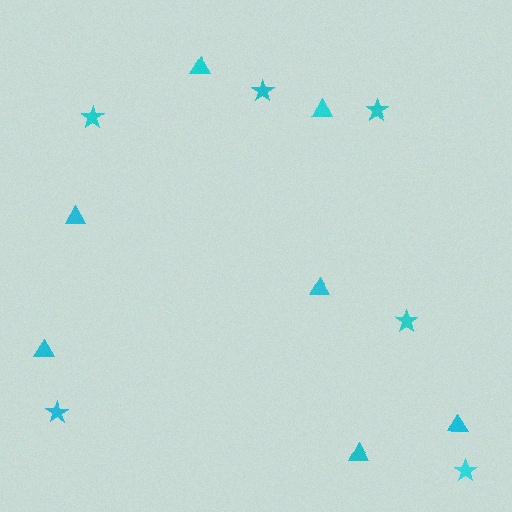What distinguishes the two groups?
There are 2 groups: one group of stars (6) and one group of triangles (7).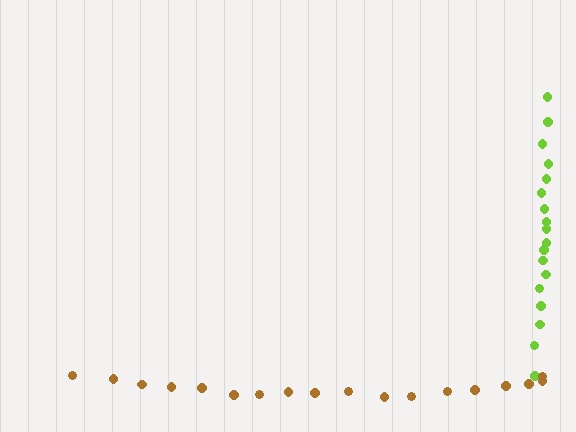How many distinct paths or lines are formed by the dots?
There are 2 distinct paths.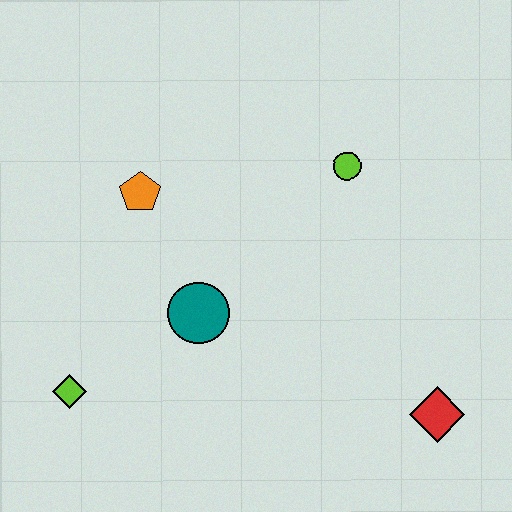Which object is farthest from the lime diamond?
The red diamond is farthest from the lime diamond.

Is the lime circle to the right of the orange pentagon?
Yes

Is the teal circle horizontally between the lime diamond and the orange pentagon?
No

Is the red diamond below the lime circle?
Yes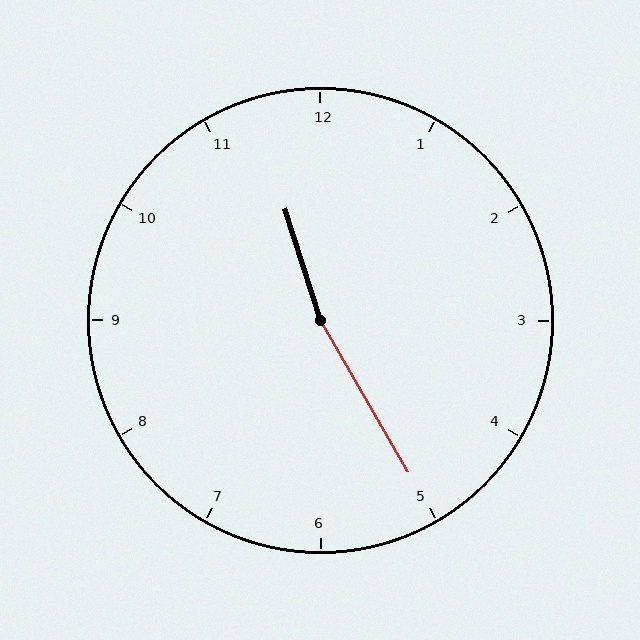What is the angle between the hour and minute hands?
Approximately 168 degrees.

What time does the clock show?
11:25.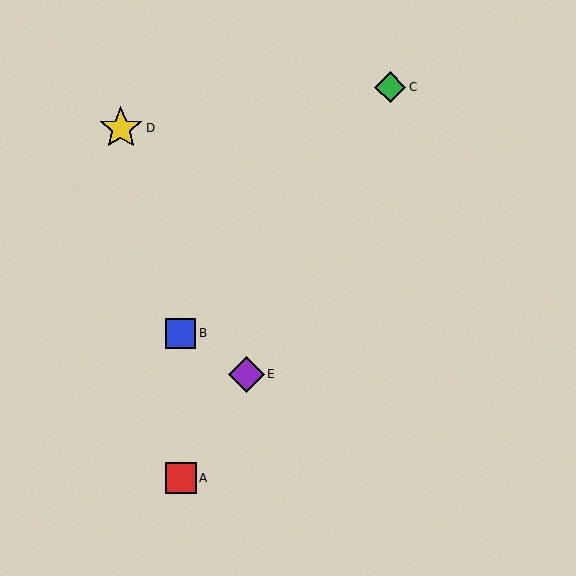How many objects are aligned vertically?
2 objects (A, B) are aligned vertically.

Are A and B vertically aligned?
Yes, both are at x≈181.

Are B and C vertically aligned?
No, B is at x≈181 and C is at x≈390.